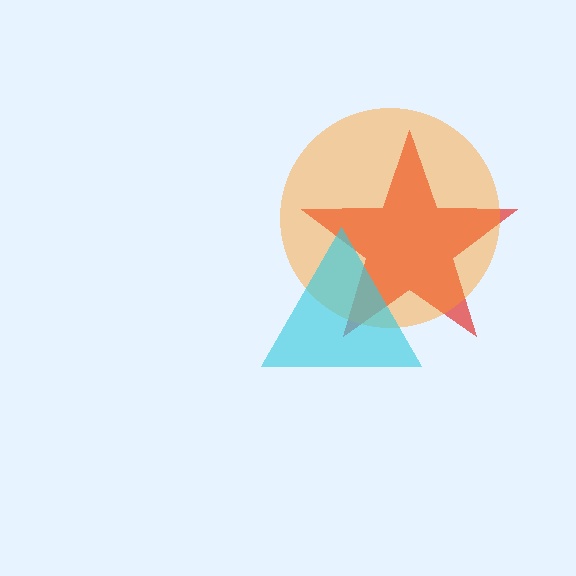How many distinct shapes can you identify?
There are 3 distinct shapes: a red star, an orange circle, a cyan triangle.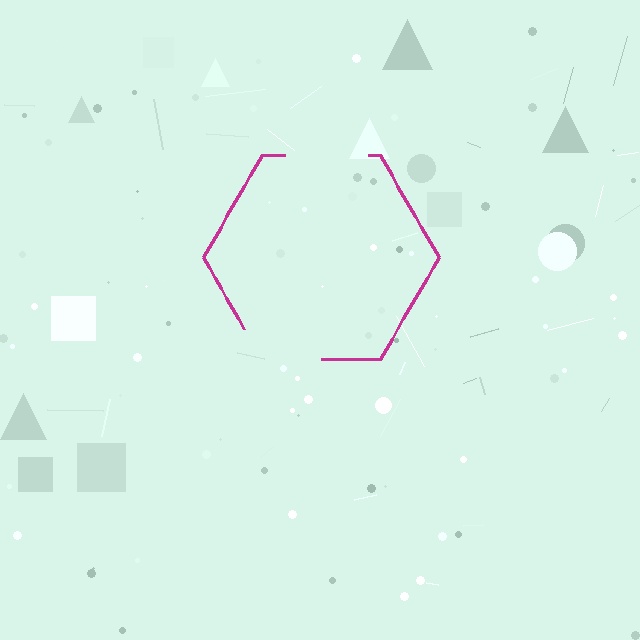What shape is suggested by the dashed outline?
The dashed outline suggests a hexagon.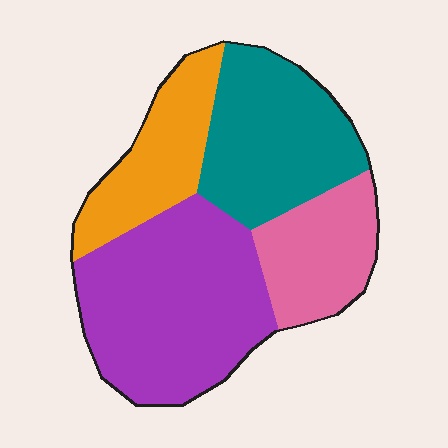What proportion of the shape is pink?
Pink covers 17% of the shape.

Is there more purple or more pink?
Purple.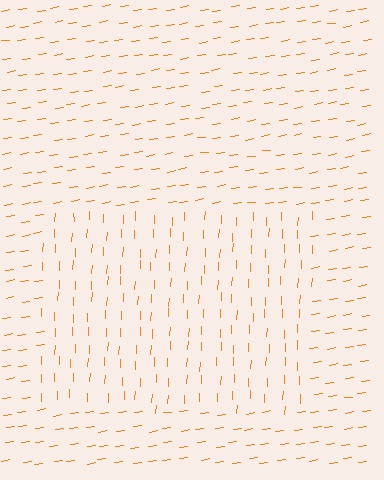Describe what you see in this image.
The image is filled with small orange line segments. A rectangle region in the image has lines oriented differently from the surrounding lines, creating a visible texture boundary.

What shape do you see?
I see a rectangle.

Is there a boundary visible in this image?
Yes, there is a texture boundary formed by a change in line orientation.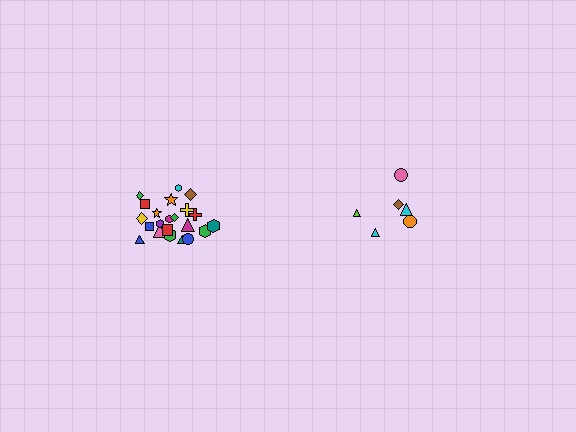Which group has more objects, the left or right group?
The left group.